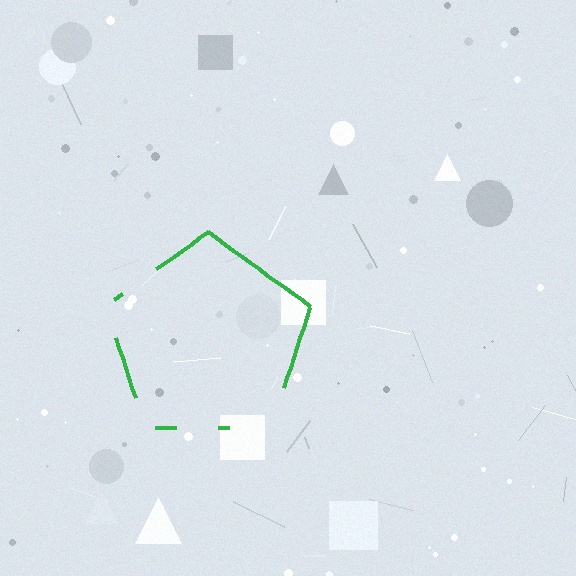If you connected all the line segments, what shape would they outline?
They would outline a pentagon.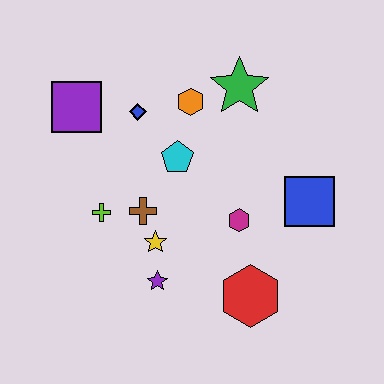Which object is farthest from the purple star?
The green star is farthest from the purple star.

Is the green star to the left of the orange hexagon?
No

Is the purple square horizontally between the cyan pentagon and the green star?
No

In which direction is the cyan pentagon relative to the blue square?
The cyan pentagon is to the left of the blue square.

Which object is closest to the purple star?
The yellow star is closest to the purple star.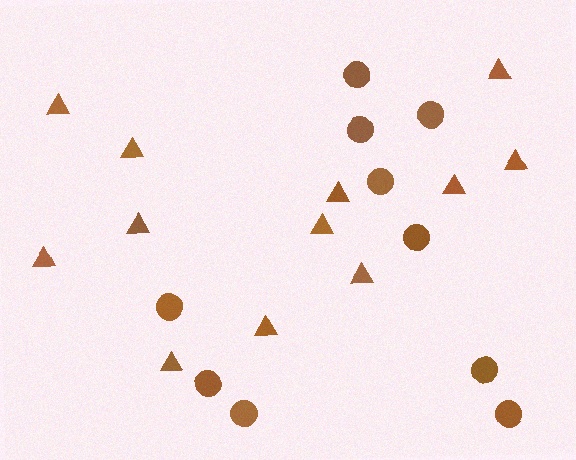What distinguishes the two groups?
There are 2 groups: one group of triangles (12) and one group of circles (10).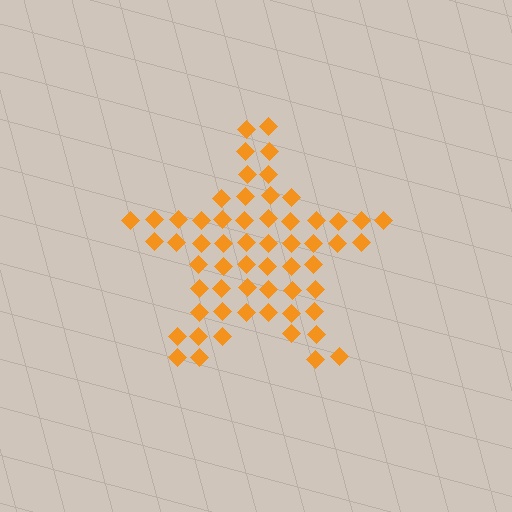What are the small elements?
The small elements are diamonds.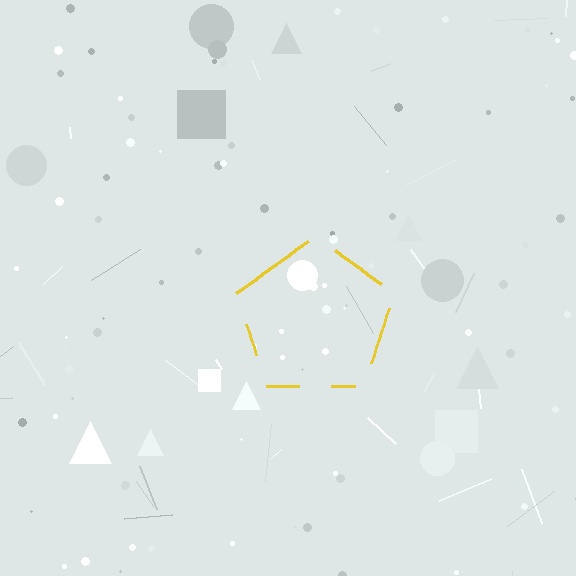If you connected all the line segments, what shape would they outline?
They would outline a pentagon.